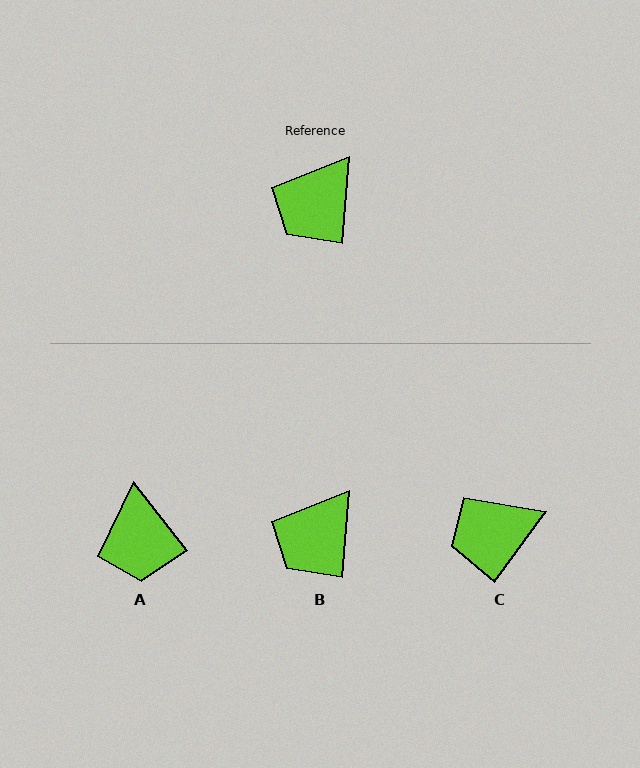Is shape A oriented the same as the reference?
No, it is off by about 43 degrees.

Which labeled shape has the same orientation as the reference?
B.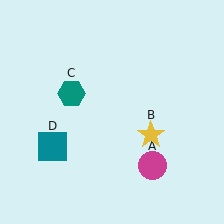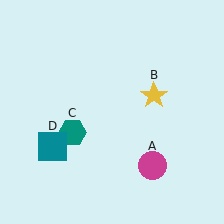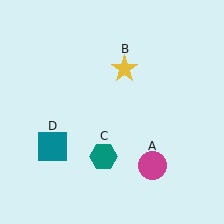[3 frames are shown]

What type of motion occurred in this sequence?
The yellow star (object B), teal hexagon (object C) rotated counterclockwise around the center of the scene.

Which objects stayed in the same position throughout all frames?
Magenta circle (object A) and teal square (object D) remained stationary.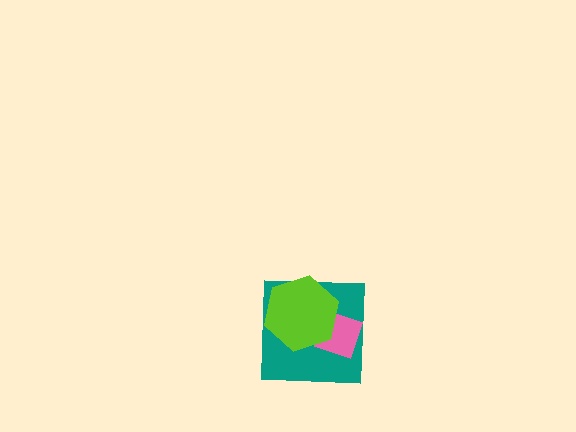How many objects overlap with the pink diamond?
2 objects overlap with the pink diamond.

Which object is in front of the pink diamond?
The lime hexagon is in front of the pink diamond.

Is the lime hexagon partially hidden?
No, no other shape covers it.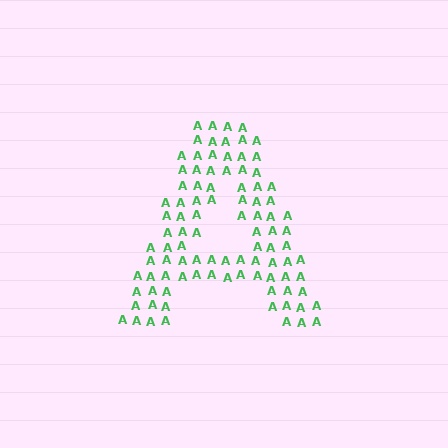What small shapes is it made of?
It is made of small letter A's.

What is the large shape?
The large shape is the letter A.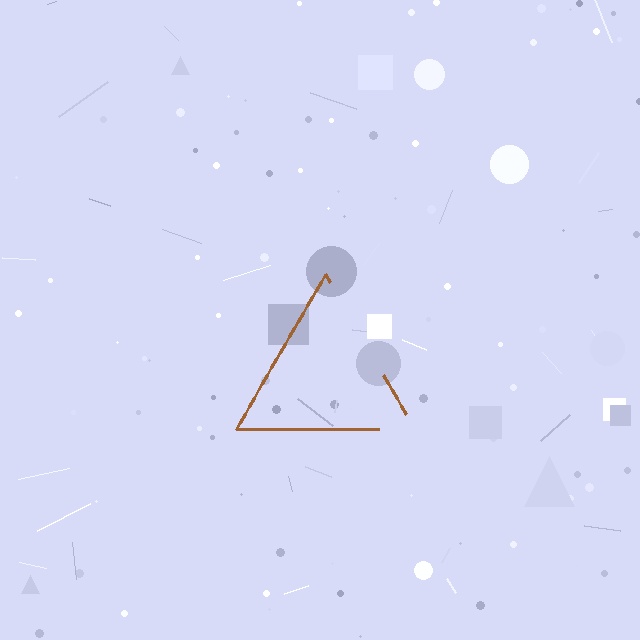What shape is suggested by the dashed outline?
The dashed outline suggests a triangle.